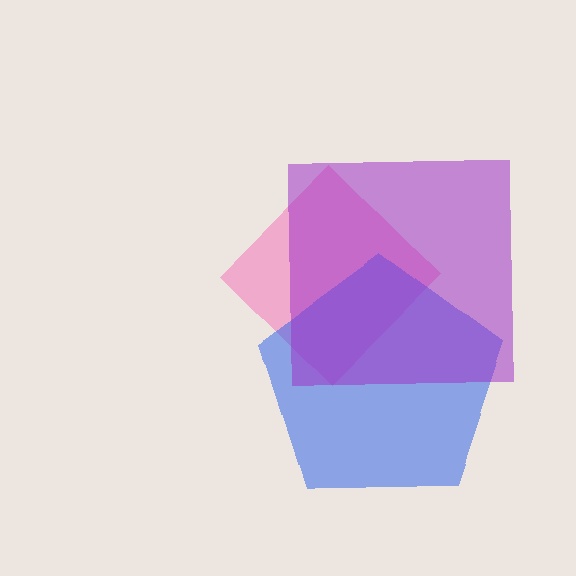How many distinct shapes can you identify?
There are 3 distinct shapes: a pink diamond, a blue pentagon, a purple square.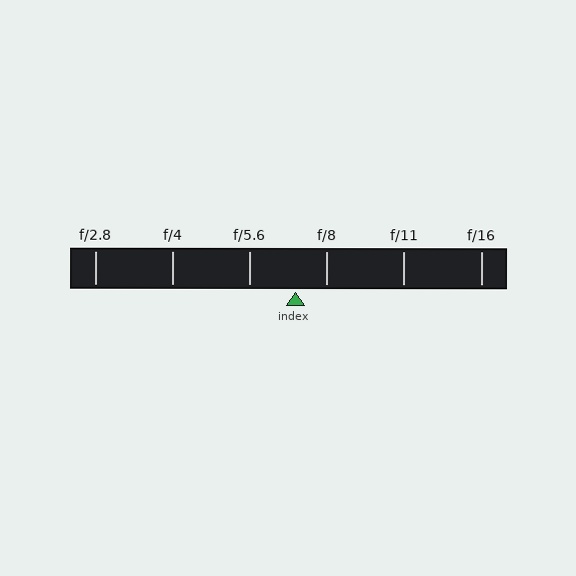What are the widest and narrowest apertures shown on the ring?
The widest aperture shown is f/2.8 and the narrowest is f/16.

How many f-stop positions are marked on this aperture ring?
There are 6 f-stop positions marked.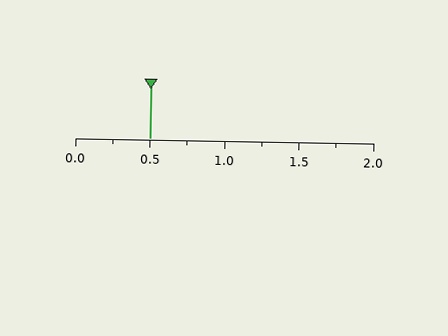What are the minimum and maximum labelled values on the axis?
The axis runs from 0.0 to 2.0.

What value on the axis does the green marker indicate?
The marker indicates approximately 0.5.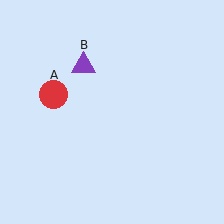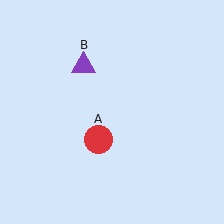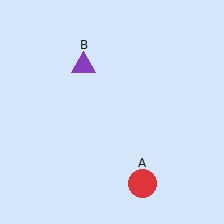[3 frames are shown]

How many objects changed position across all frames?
1 object changed position: red circle (object A).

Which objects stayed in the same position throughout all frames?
Purple triangle (object B) remained stationary.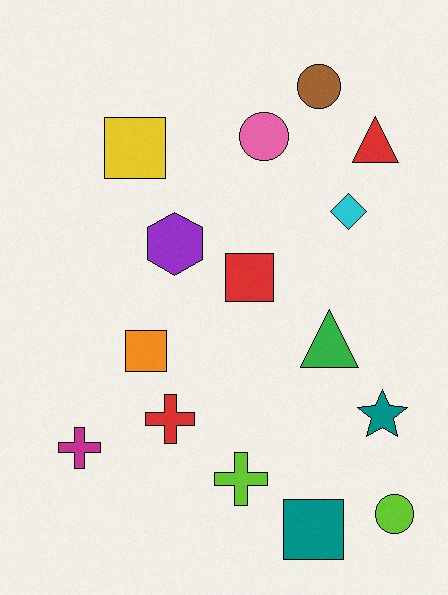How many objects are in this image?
There are 15 objects.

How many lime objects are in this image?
There are 2 lime objects.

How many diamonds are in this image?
There is 1 diamond.